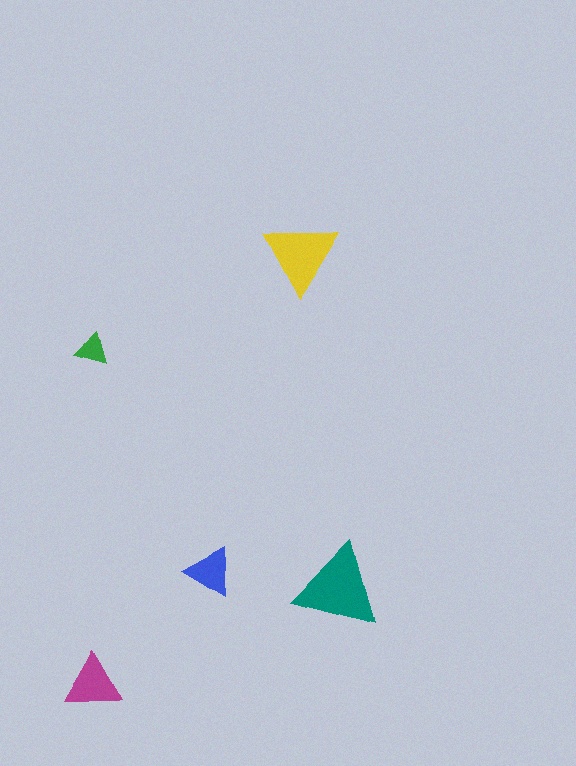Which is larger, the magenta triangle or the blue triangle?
The magenta one.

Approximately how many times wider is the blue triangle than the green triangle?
About 1.5 times wider.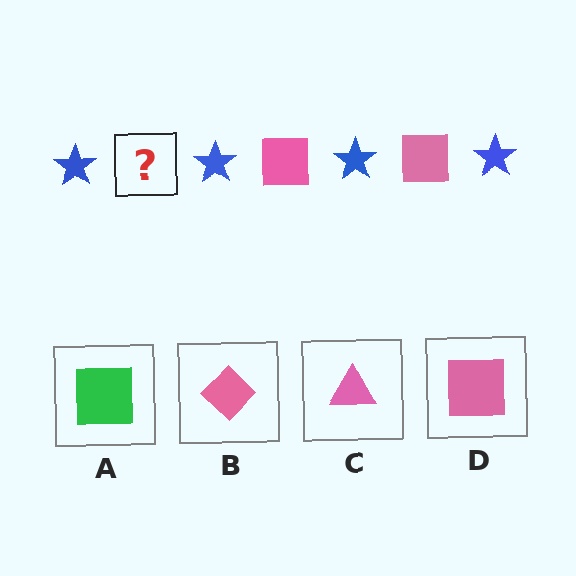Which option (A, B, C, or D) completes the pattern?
D.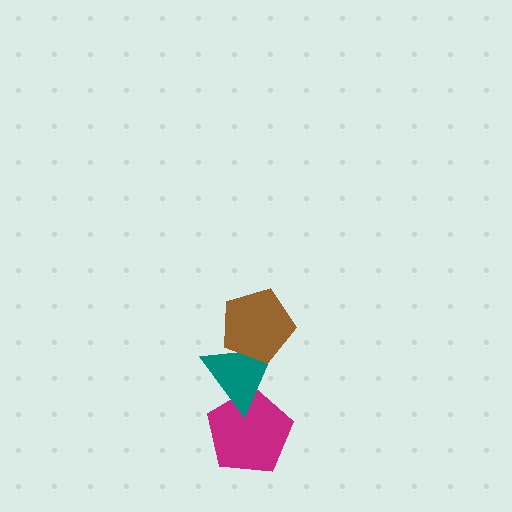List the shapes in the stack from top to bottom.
From top to bottom: the brown pentagon, the teal triangle, the magenta pentagon.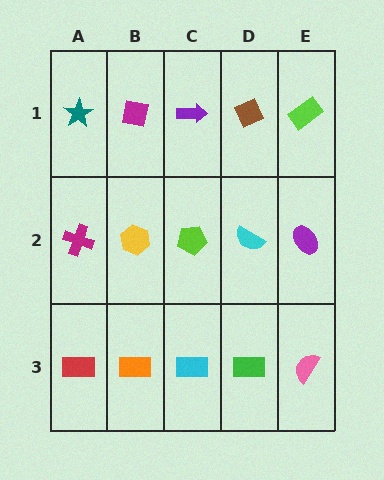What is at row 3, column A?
A red rectangle.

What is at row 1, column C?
A purple arrow.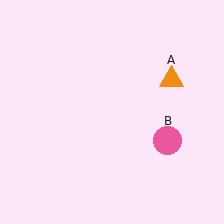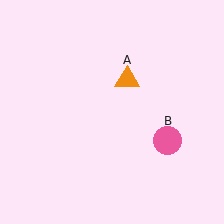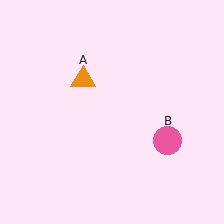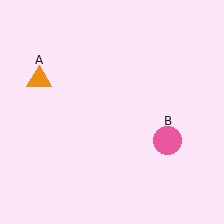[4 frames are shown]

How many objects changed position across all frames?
1 object changed position: orange triangle (object A).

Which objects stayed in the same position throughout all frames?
Pink circle (object B) remained stationary.